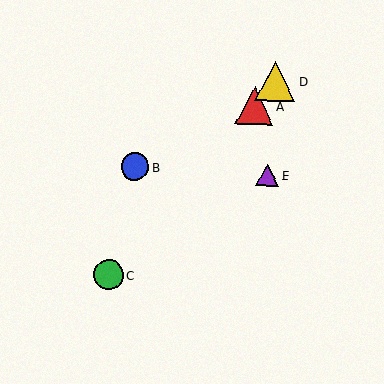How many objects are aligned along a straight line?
3 objects (A, C, D) are aligned along a straight line.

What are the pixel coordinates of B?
Object B is at (135, 167).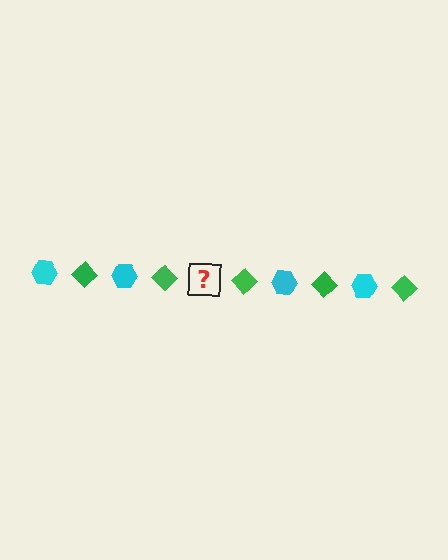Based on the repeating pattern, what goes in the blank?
The blank should be a cyan hexagon.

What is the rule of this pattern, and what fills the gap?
The rule is that the pattern alternates between cyan hexagon and green diamond. The gap should be filled with a cyan hexagon.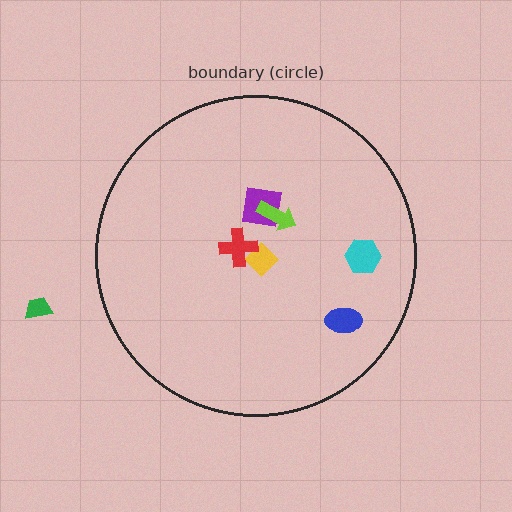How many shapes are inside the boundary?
6 inside, 1 outside.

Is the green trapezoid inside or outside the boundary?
Outside.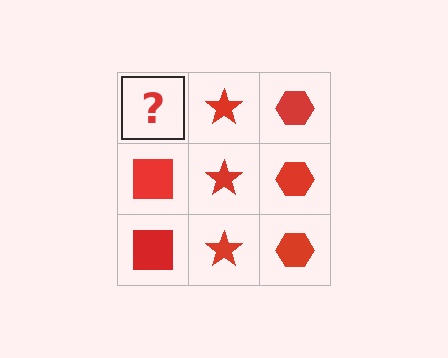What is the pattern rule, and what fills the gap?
The rule is that each column has a consistent shape. The gap should be filled with a red square.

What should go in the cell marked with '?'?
The missing cell should contain a red square.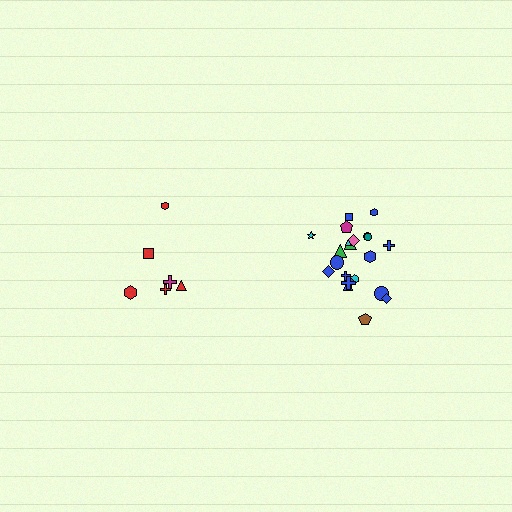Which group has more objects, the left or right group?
The right group.